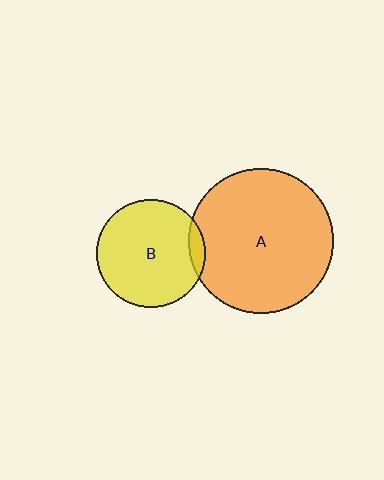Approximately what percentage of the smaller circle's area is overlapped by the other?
Approximately 5%.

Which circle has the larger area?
Circle A (orange).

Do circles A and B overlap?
Yes.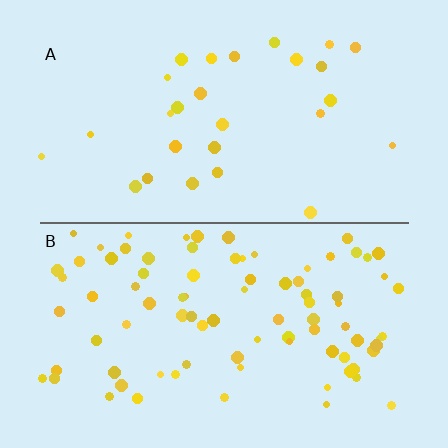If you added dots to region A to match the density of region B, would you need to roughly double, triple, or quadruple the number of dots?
Approximately triple.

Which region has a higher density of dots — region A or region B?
B (the bottom).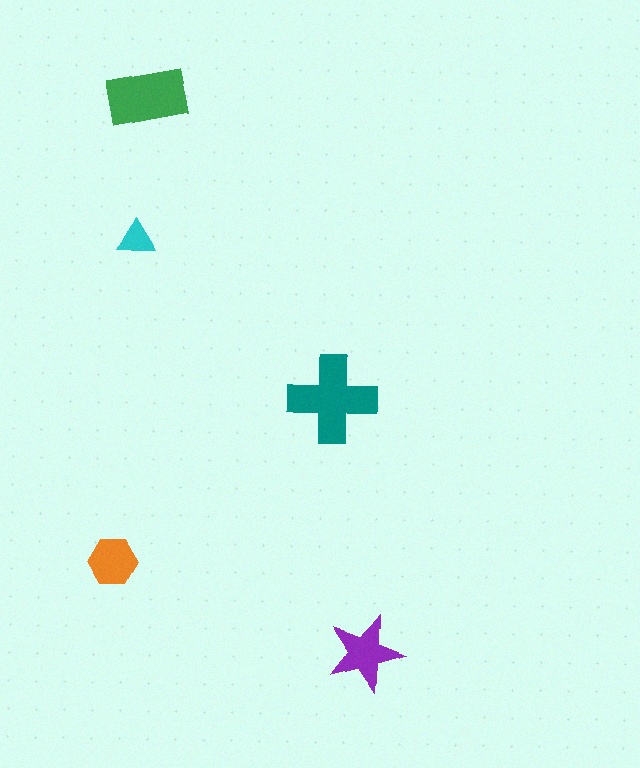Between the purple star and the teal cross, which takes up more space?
The teal cross.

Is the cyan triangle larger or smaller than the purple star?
Smaller.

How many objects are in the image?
There are 5 objects in the image.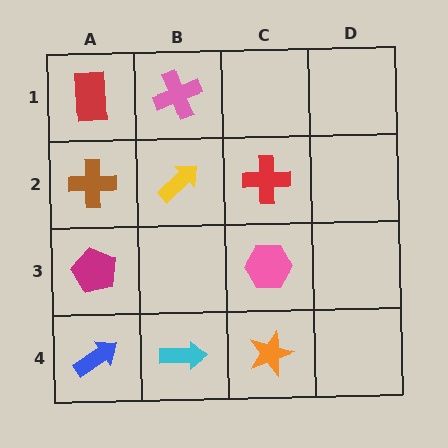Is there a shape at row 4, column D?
No, that cell is empty.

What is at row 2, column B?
A yellow arrow.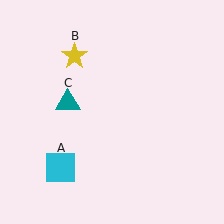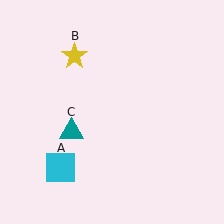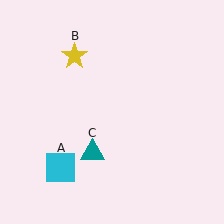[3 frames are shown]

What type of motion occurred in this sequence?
The teal triangle (object C) rotated counterclockwise around the center of the scene.